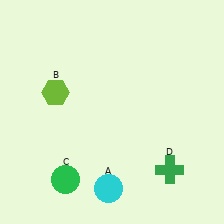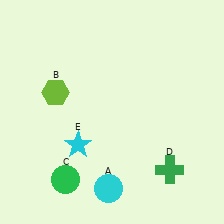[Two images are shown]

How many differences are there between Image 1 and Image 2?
There is 1 difference between the two images.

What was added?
A cyan star (E) was added in Image 2.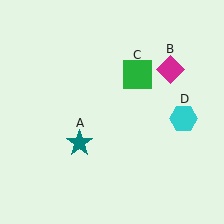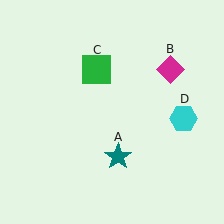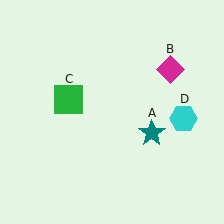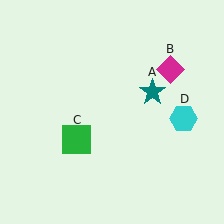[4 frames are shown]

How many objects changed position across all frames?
2 objects changed position: teal star (object A), green square (object C).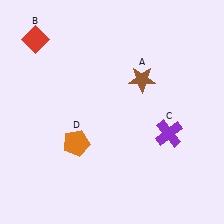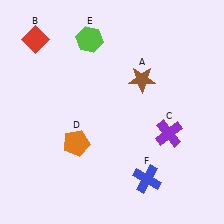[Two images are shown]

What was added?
A lime hexagon (E), a blue cross (F) were added in Image 2.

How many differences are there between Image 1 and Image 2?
There are 2 differences between the two images.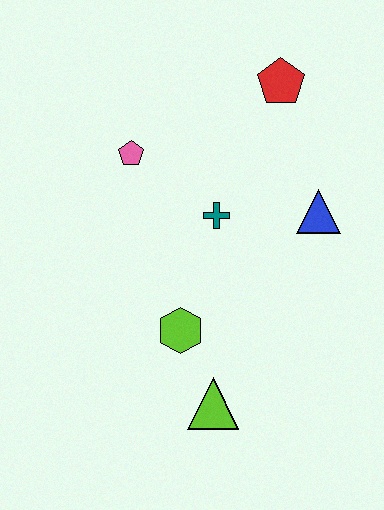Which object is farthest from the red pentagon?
The lime triangle is farthest from the red pentagon.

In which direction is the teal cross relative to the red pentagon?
The teal cross is below the red pentagon.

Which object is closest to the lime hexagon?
The lime triangle is closest to the lime hexagon.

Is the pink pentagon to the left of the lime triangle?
Yes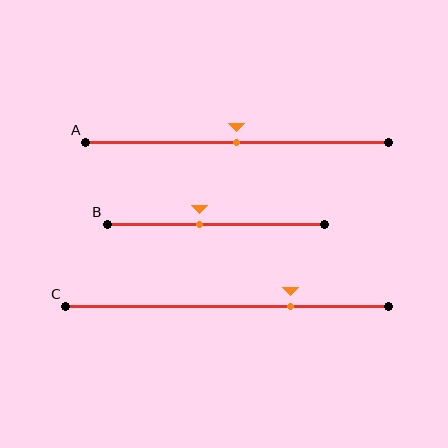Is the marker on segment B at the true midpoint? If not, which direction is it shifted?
No, the marker on segment B is shifted to the left by about 8% of the segment length.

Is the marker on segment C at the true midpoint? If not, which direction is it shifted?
No, the marker on segment C is shifted to the right by about 20% of the segment length.